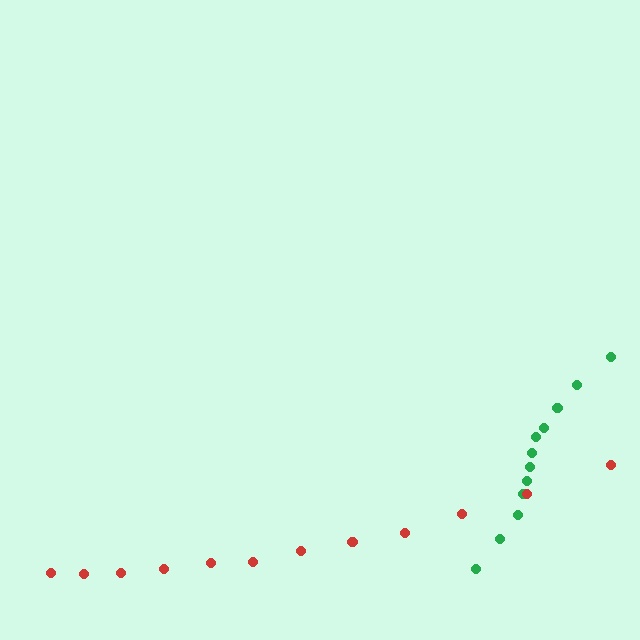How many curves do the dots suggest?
There are 2 distinct paths.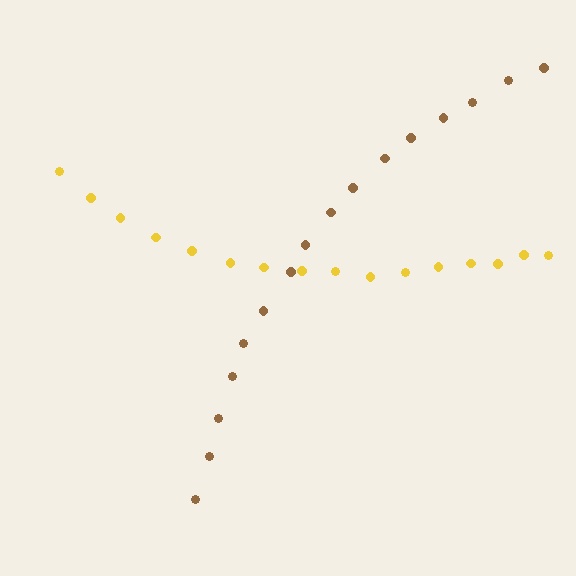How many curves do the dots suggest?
There are 2 distinct paths.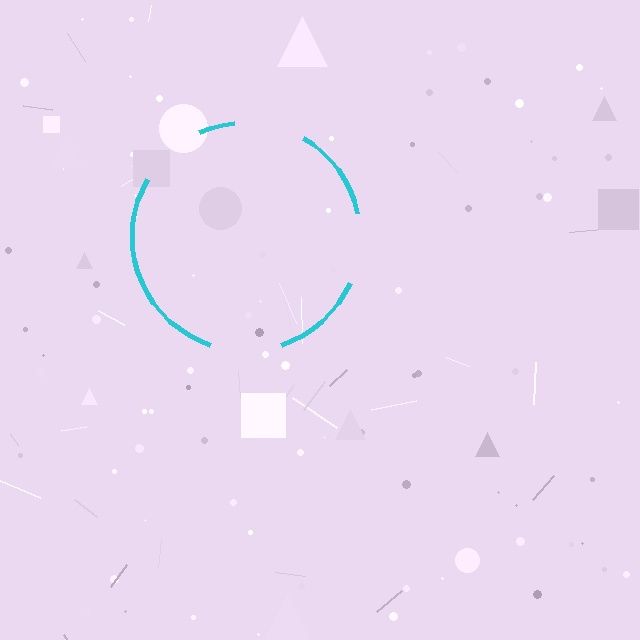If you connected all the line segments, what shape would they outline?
They would outline a circle.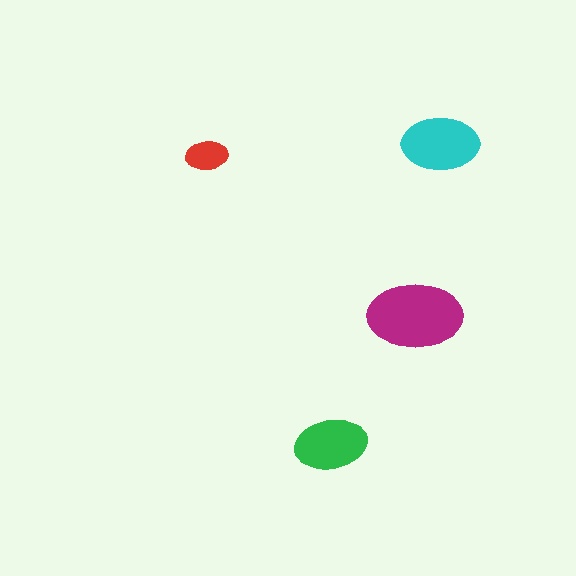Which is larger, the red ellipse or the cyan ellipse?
The cyan one.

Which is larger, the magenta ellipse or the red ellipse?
The magenta one.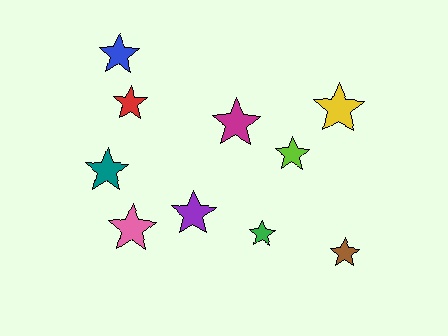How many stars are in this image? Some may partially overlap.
There are 10 stars.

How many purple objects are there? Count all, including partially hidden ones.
There is 1 purple object.